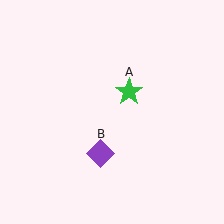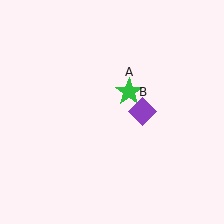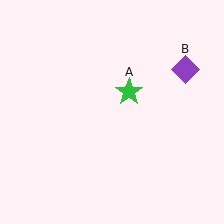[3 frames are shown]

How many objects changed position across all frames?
1 object changed position: purple diamond (object B).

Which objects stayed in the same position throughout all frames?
Green star (object A) remained stationary.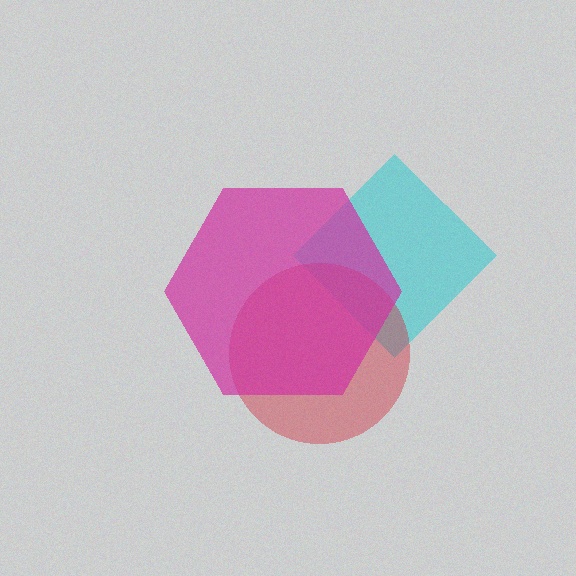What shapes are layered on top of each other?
The layered shapes are: a cyan diamond, a red circle, a magenta hexagon.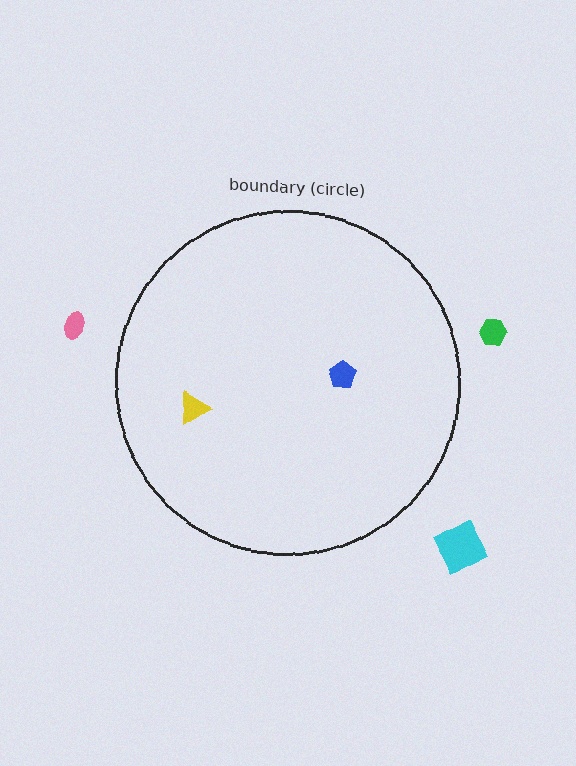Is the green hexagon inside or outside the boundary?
Outside.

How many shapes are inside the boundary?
2 inside, 3 outside.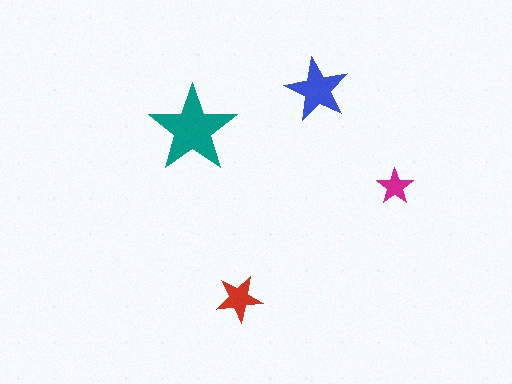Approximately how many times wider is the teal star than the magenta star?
About 2.5 times wider.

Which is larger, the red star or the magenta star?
The red one.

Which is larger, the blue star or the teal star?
The teal one.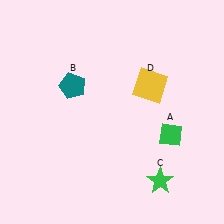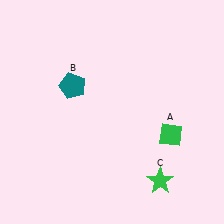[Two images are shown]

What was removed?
The yellow square (D) was removed in Image 2.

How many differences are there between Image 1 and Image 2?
There is 1 difference between the two images.